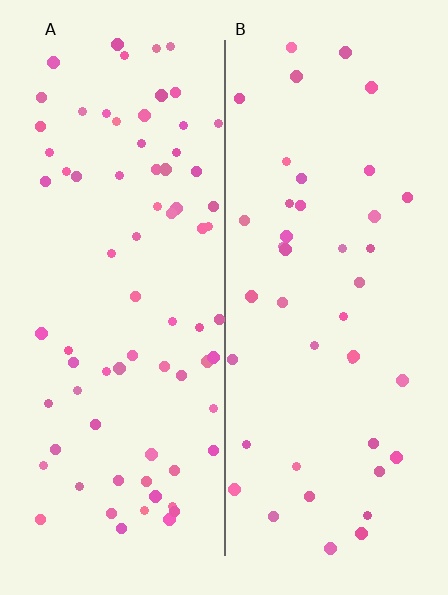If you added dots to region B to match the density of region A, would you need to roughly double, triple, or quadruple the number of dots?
Approximately double.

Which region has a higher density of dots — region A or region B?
A (the left).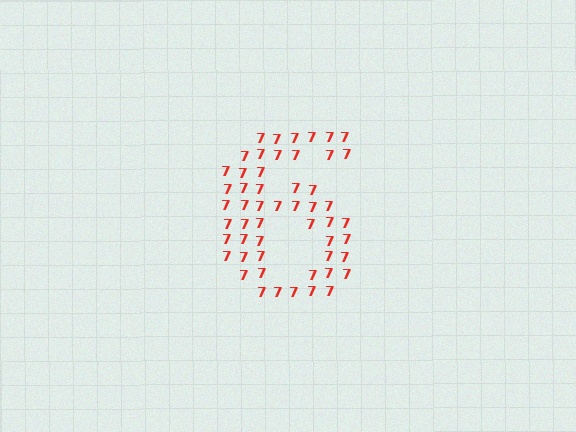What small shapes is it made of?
It is made of small digit 7's.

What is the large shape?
The large shape is the digit 6.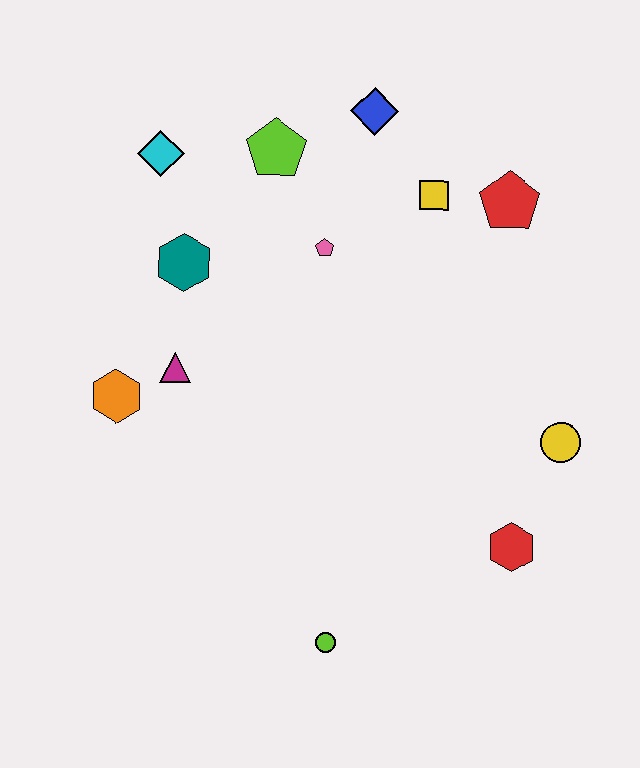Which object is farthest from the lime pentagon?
The lime circle is farthest from the lime pentagon.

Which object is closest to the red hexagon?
The yellow circle is closest to the red hexagon.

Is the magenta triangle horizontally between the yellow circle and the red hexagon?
No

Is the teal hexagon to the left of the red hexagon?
Yes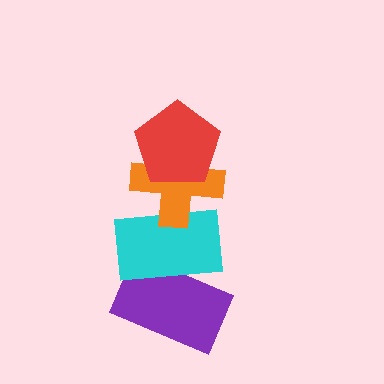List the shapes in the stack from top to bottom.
From top to bottom: the red pentagon, the orange cross, the cyan rectangle, the purple rectangle.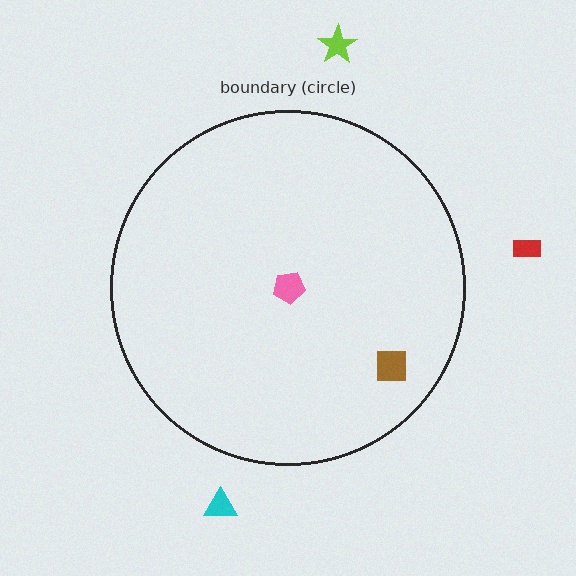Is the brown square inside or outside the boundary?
Inside.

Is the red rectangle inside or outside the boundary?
Outside.